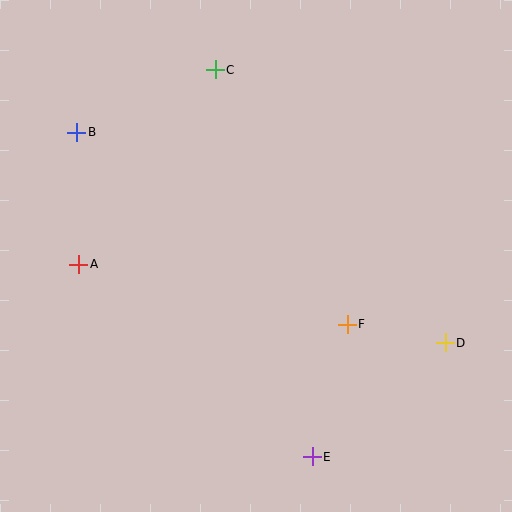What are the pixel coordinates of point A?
Point A is at (79, 264).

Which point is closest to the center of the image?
Point F at (347, 324) is closest to the center.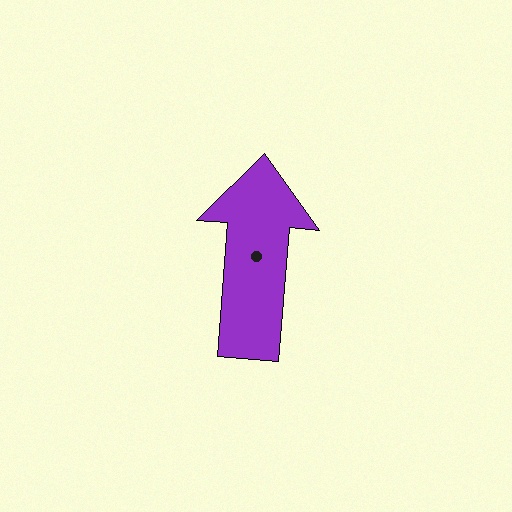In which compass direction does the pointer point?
North.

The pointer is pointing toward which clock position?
Roughly 12 o'clock.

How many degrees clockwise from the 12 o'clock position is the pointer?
Approximately 5 degrees.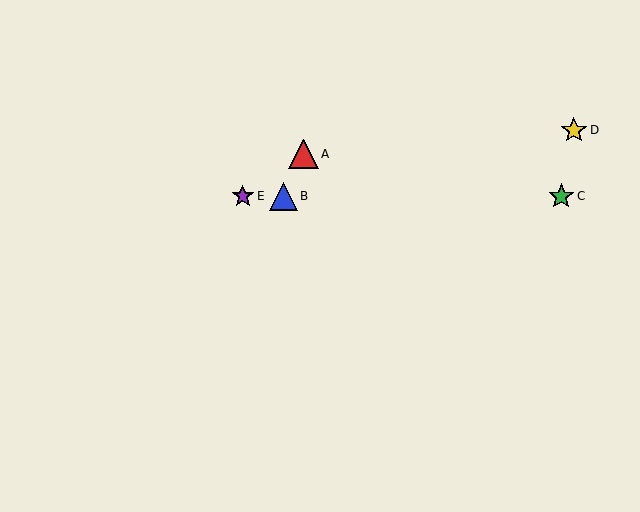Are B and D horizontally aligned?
No, B is at y≈196 and D is at y≈130.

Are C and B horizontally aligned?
Yes, both are at y≈196.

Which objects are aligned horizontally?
Objects B, C, E are aligned horizontally.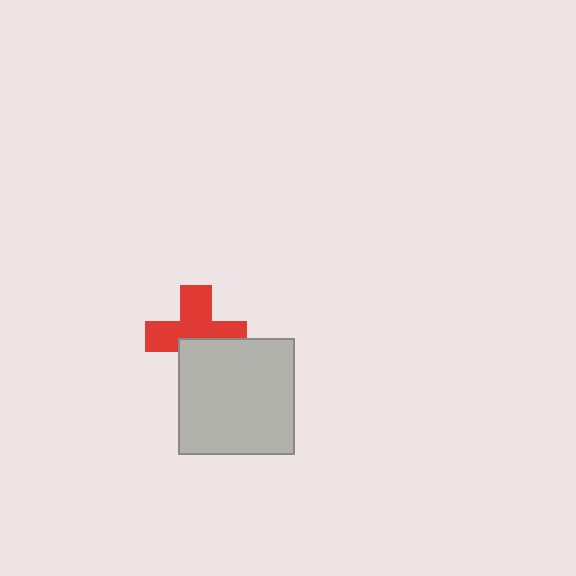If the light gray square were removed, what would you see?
You would see the complete red cross.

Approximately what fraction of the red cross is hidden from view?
Roughly 40% of the red cross is hidden behind the light gray square.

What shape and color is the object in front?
The object in front is a light gray square.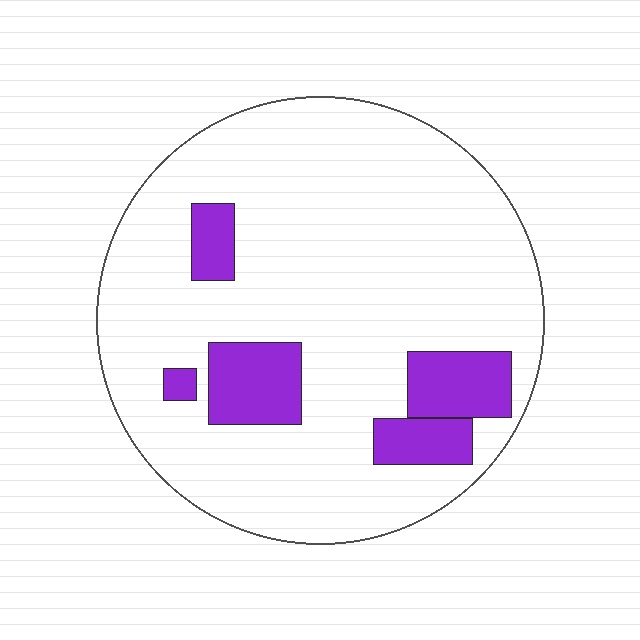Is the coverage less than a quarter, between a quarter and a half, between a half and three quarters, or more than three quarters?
Less than a quarter.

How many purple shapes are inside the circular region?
5.